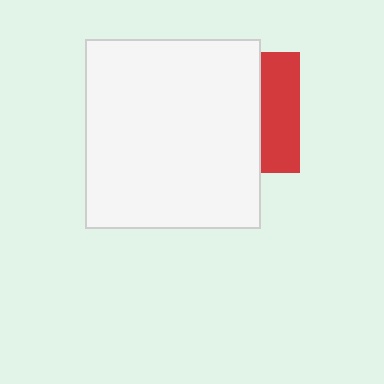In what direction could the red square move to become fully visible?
The red square could move right. That would shift it out from behind the white rectangle entirely.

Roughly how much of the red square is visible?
A small part of it is visible (roughly 32%).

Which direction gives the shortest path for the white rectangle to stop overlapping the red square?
Moving left gives the shortest separation.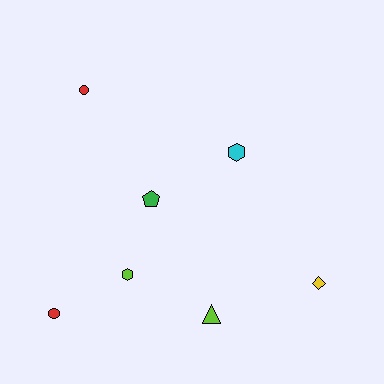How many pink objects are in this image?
There are no pink objects.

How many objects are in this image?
There are 7 objects.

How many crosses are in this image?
There are no crosses.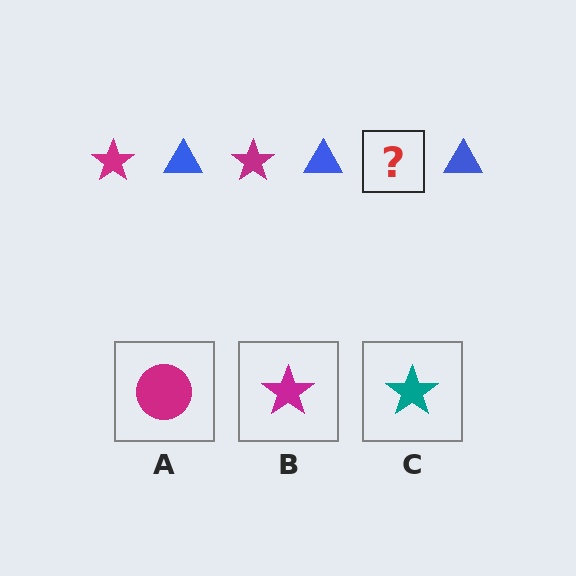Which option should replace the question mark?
Option B.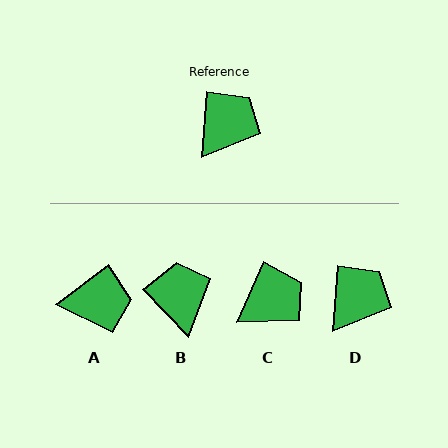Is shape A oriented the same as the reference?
No, it is off by about 48 degrees.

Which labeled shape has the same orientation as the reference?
D.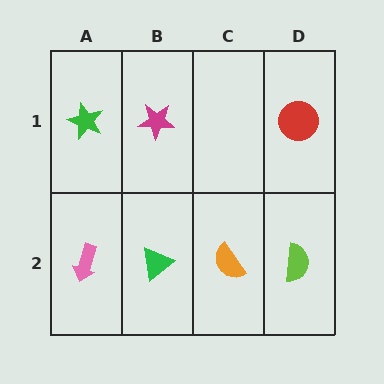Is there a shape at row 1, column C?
No, that cell is empty.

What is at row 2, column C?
An orange semicircle.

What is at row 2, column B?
A green triangle.